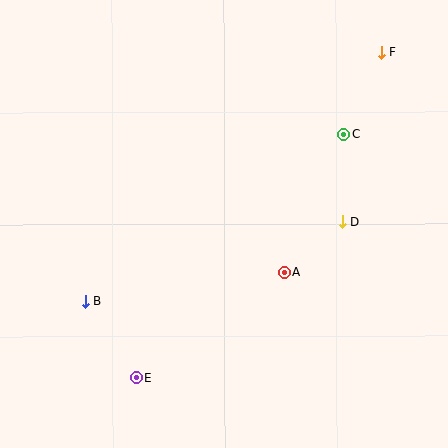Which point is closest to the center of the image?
Point A at (284, 272) is closest to the center.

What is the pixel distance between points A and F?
The distance between A and F is 240 pixels.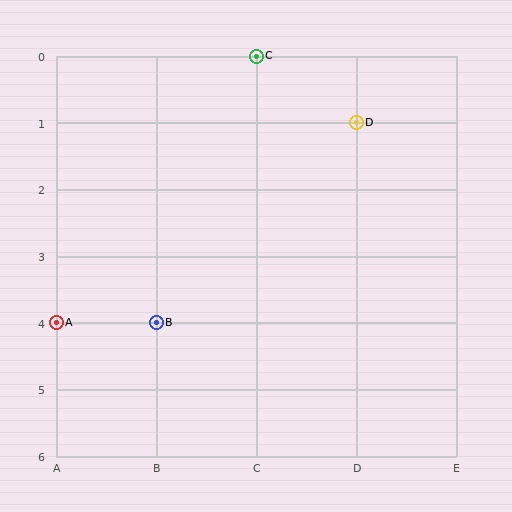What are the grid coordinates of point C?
Point C is at grid coordinates (C, 0).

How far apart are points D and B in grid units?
Points D and B are 2 columns and 3 rows apart (about 3.6 grid units diagonally).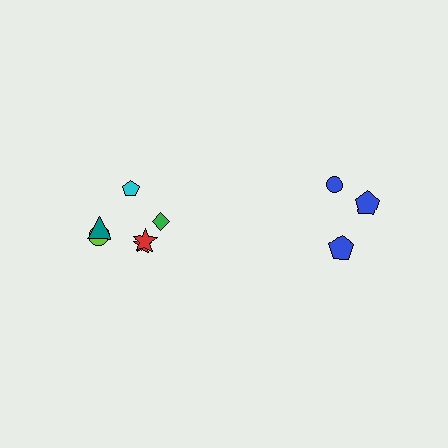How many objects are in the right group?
There are 3 objects.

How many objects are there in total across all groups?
There are 9 objects.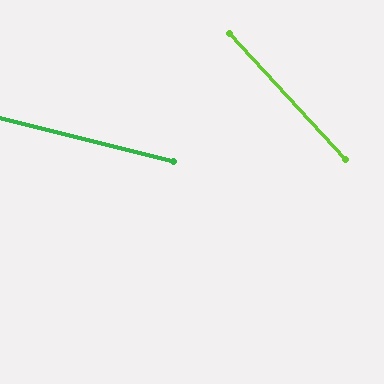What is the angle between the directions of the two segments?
Approximately 33 degrees.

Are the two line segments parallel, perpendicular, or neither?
Neither parallel nor perpendicular — they differ by about 33°.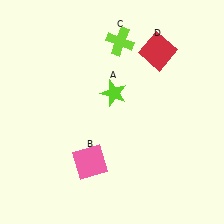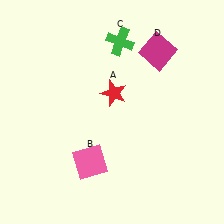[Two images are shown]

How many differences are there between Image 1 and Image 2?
There are 3 differences between the two images.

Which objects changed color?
A changed from lime to red. C changed from lime to green. D changed from red to magenta.